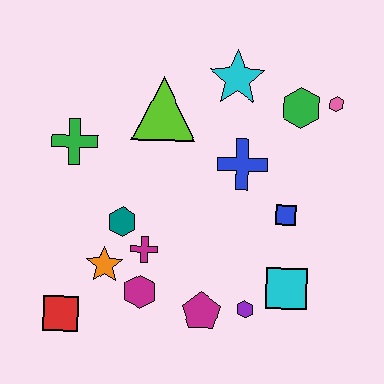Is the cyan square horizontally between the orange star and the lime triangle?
No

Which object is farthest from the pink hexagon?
The red square is farthest from the pink hexagon.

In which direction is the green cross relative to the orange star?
The green cross is above the orange star.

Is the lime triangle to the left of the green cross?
No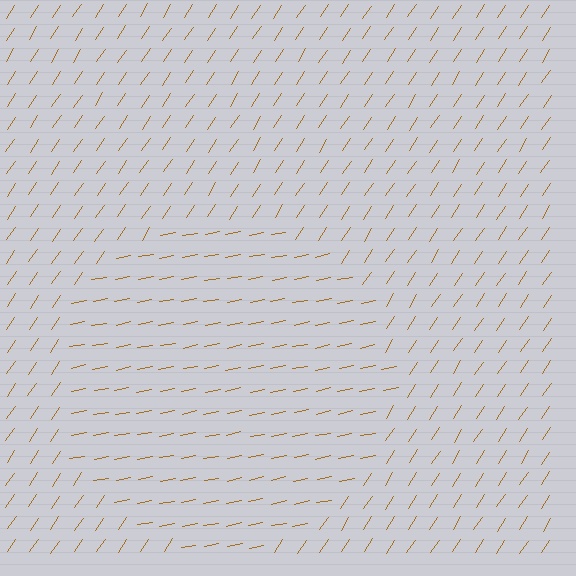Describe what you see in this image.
The image is filled with small brown line segments. A circle region in the image has lines oriented differently from the surrounding lines, creating a visible texture boundary.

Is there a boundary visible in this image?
Yes, there is a texture boundary formed by a change in line orientation.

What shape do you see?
I see a circle.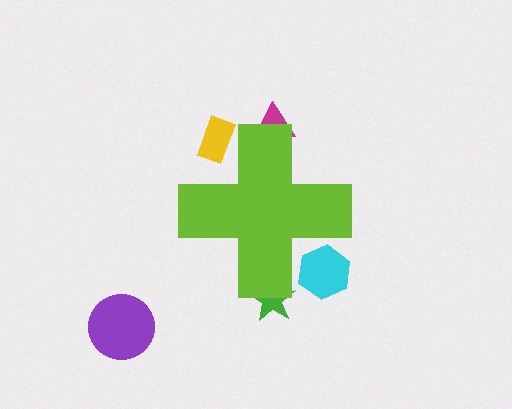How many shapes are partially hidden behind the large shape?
4 shapes are partially hidden.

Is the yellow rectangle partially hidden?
Yes, the yellow rectangle is partially hidden behind the lime cross.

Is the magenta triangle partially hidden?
Yes, the magenta triangle is partially hidden behind the lime cross.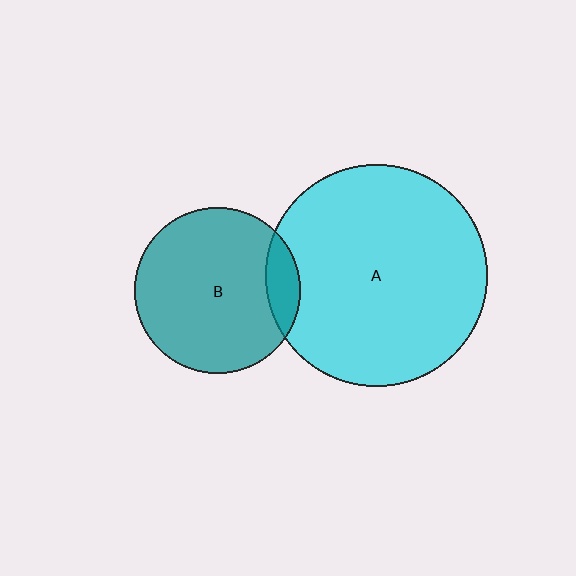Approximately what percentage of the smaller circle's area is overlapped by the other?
Approximately 10%.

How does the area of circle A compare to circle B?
Approximately 1.8 times.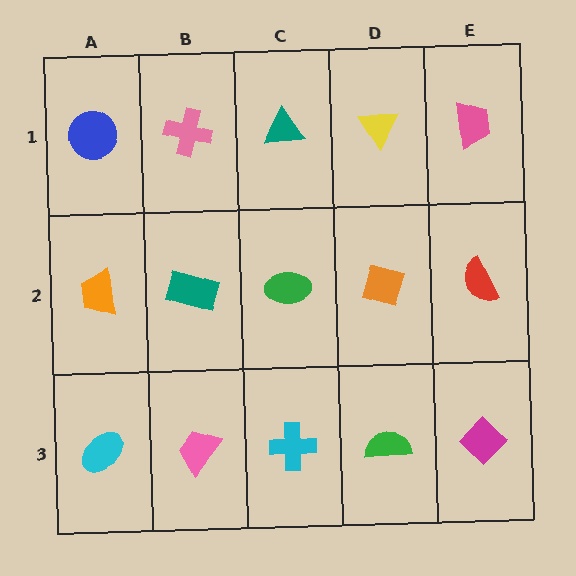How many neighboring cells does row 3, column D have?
3.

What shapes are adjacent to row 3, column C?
A green ellipse (row 2, column C), a pink trapezoid (row 3, column B), a green semicircle (row 3, column D).